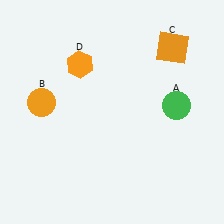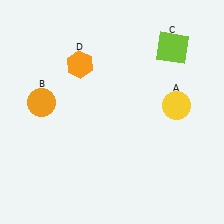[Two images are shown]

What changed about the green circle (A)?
In Image 1, A is green. In Image 2, it changed to yellow.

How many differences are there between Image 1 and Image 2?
There are 2 differences between the two images.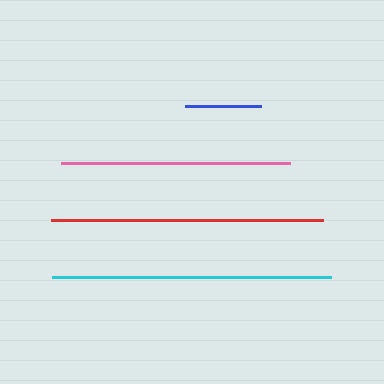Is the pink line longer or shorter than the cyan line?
The cyan line is longer than the pink line.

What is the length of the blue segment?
The blue segment is approximately 76 pixels long.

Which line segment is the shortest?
The blue line is the shortest at approximately 76 pixels.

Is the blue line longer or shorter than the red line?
The red line is longer than the blue line.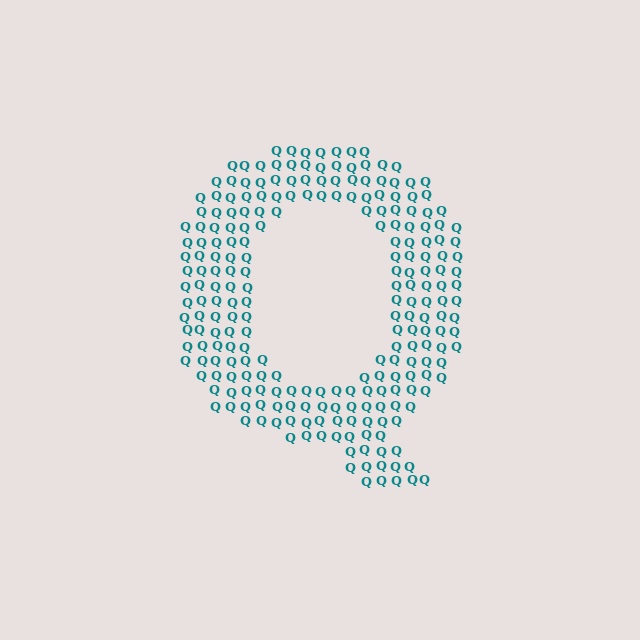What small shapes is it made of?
It is made of small letter Q's.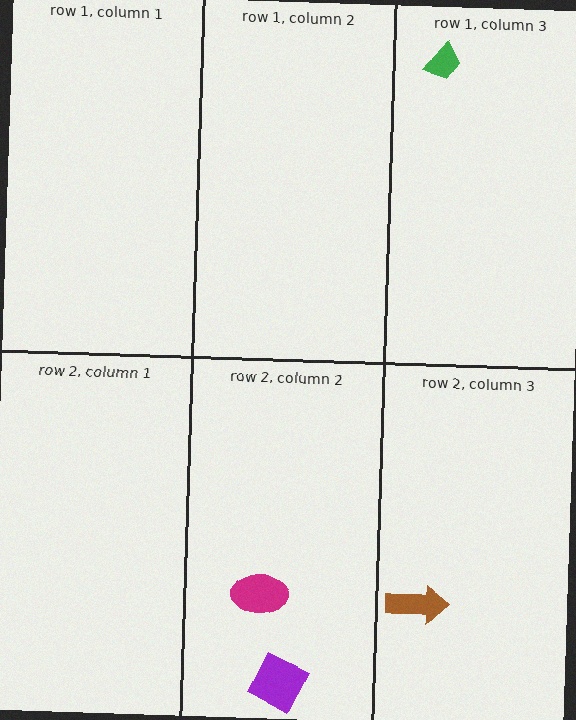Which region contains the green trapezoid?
The row 1, column 3 region.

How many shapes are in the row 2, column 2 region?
2.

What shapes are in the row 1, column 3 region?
The green trapezoid.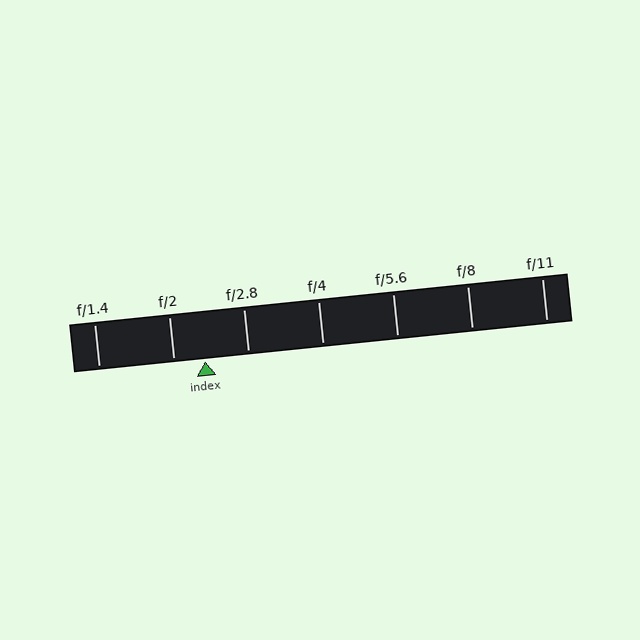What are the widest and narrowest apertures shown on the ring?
The widest aperture shown is f/1.4 and the narrowest is f/11.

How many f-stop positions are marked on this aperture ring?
There are 7 f-stop positions marked.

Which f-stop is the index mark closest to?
The index mark is closest to f/2.